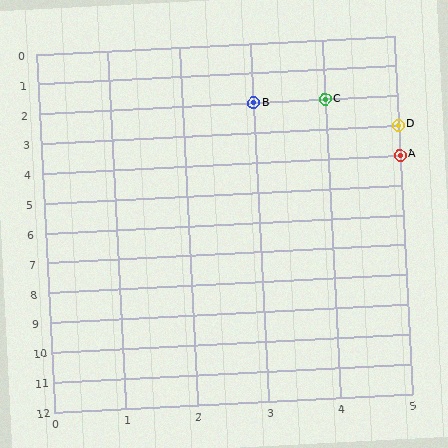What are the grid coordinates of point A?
Point A is at grid coordinates (5, 4).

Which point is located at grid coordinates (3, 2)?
Point B is at (3, 2).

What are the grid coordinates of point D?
Point D is at grid coordinates (5, 3).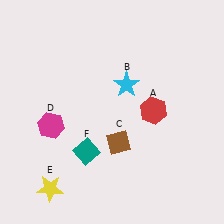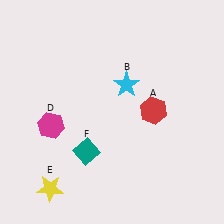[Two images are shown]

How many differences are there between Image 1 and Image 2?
There is 1 difference between the two images.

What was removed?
The brown diamond (C) was removed in Image 2.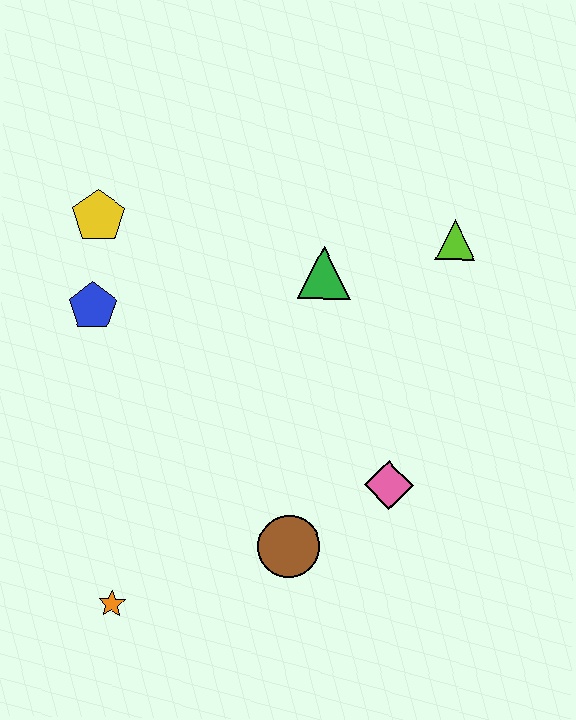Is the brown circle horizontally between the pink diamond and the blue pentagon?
Yes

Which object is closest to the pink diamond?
The brown circle is closest to the pink diamond.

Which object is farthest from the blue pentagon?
The lime triangle is farthest from the blue pentagon.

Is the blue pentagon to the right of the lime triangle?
No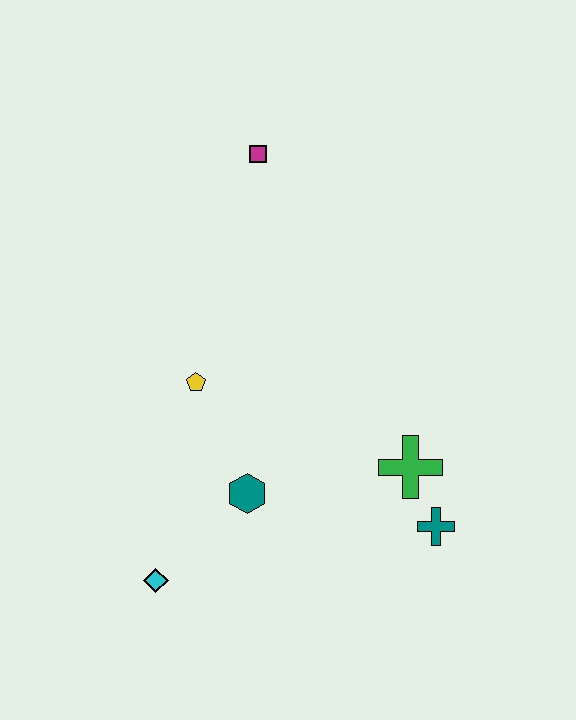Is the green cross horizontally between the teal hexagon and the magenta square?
No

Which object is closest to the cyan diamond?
The teal hexagon is closest to the cyan diamond.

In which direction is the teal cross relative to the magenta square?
The teal cross is below the magenta square.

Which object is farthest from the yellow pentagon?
The teal cross is farthest from the yellow pentagon.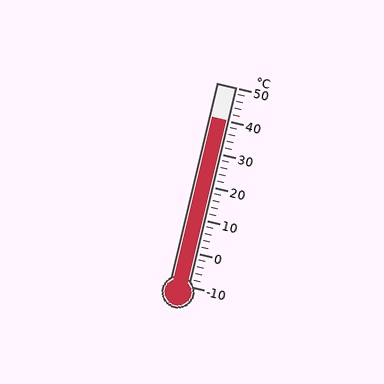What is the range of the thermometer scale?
The thermometer scale ranges from -10°C to 50°C.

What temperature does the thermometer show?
The thermometer shows approximately 40°C.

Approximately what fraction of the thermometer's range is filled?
The thermometer is filled to approximately 85% of its range.